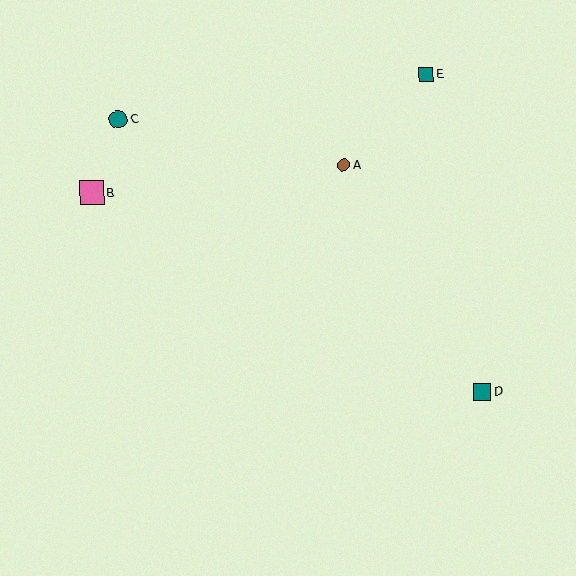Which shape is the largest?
The pink square (labeled B) is the largest.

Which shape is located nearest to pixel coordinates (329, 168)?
The brown circle (labeled A) at (343, 165) is nearest to that location.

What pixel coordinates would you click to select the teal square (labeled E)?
Click at (426, 75) to select the teal square E.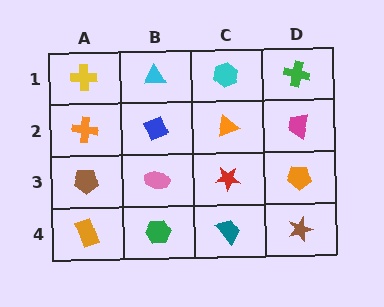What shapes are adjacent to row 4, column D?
An orange pentagon (row 3, column D), a teal trapezoid (row 4, column C).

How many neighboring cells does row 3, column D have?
3.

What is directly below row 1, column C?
An orange triangle.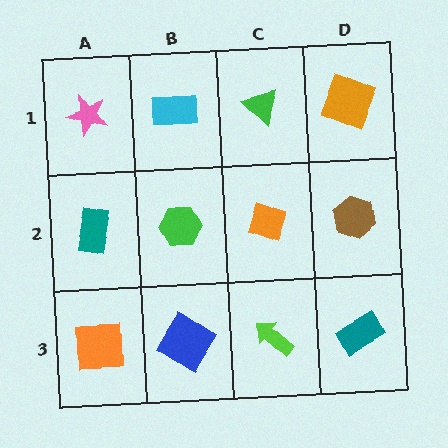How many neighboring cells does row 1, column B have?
3.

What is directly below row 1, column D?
A brown hexagon.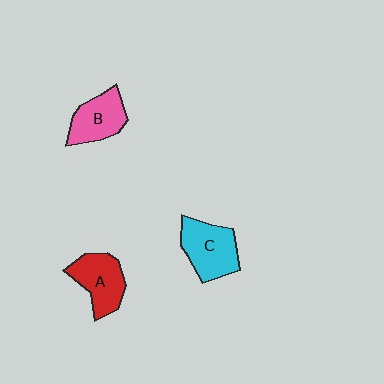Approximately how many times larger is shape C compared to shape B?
Approximately 1.2 times.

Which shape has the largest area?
Shape C (cyan).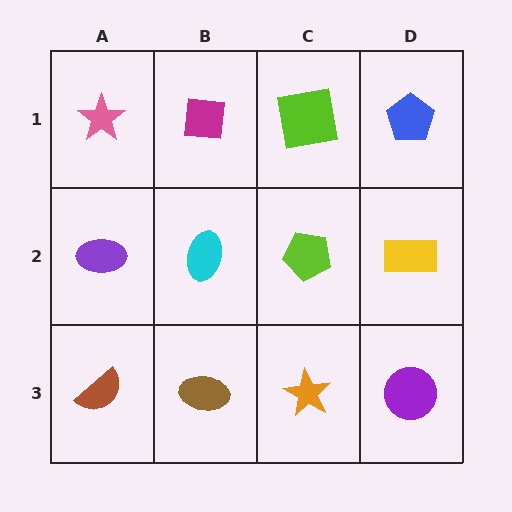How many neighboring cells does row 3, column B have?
3.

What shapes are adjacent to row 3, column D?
A yellow rectangle (row 2, column D), an orange star (row 3, column C).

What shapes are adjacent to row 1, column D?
A yellow rectangle (row 2, column D), a lime square (row 1, column C).